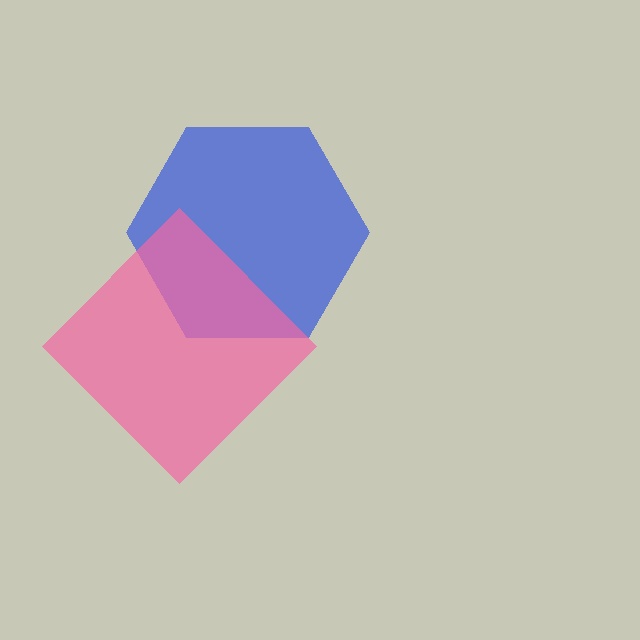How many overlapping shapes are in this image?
There are 2 overlapping shapes in the image.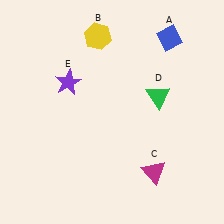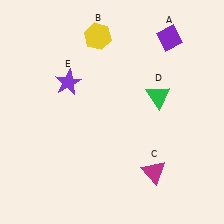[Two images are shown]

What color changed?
The diamond (A) changed from blue in Image 1 to purple in Image 2.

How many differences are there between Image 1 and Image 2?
There is 1 difference between the two images.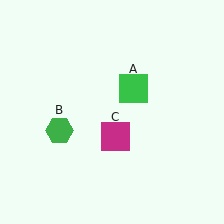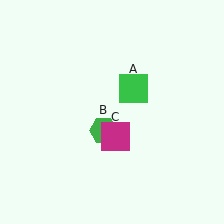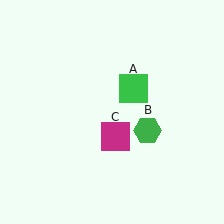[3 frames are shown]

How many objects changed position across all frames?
1 object changed position: green hexagon (object B).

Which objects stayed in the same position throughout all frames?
Green square (object A) and magenta square (object C) remained stationary.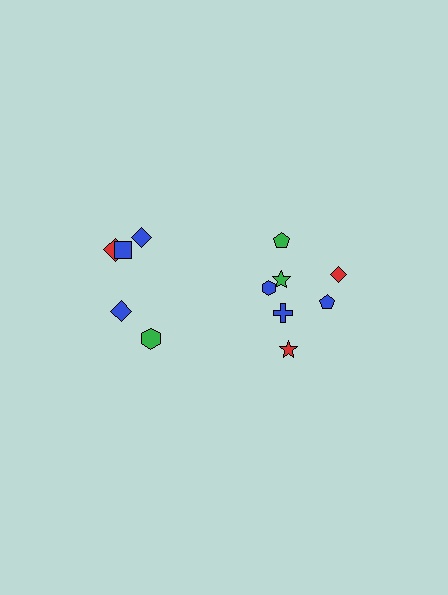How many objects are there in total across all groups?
There are 12 objects.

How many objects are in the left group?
There are 5 objects.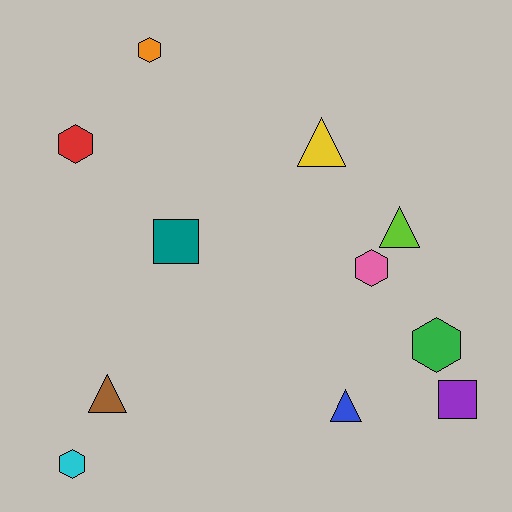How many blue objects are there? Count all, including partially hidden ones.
There is 1 blue object.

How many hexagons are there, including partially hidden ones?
There are 5 hexagons.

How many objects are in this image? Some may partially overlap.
There are 11 objects.